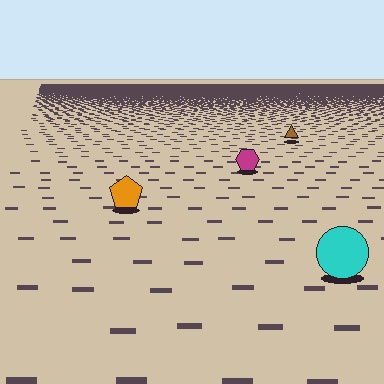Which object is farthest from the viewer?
The brown triangle is farthest from the viewer. It appears smaller and the ground texture around it is denser.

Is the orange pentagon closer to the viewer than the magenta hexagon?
Yes. The orange pentagon is closer — you can tell from the texture gradient: the ground texture is coarser near it.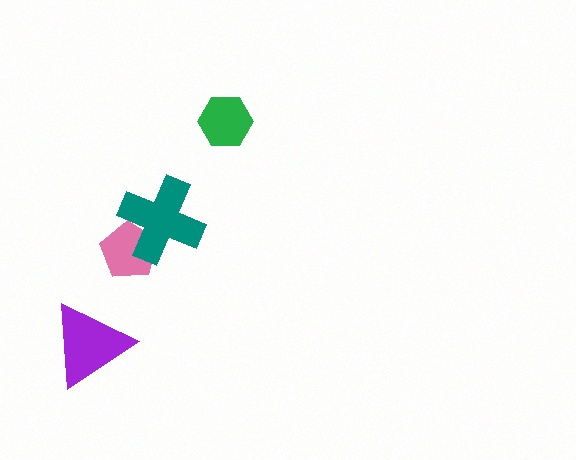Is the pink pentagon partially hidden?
Yes, it is partially covered by another shape.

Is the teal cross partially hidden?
No, no other shape covers it.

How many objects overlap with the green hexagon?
0 objects overlap with the green hexagon.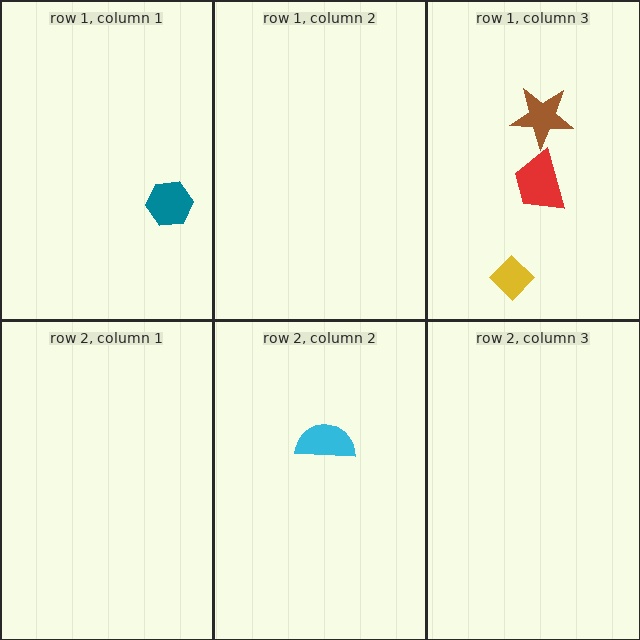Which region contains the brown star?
The row 1, column 3 region.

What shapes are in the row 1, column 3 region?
The brown star, the yellow diamond, the red trapezoid.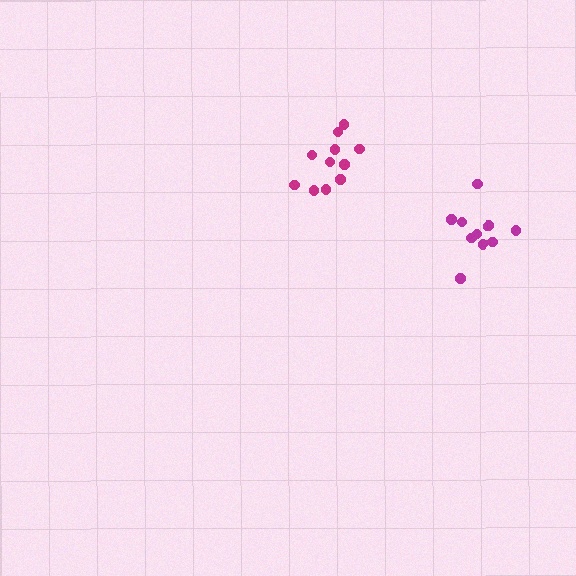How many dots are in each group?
Group 1: 11 dots, Group 2: 10 dots (21 total).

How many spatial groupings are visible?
There are 2 spatial groupings.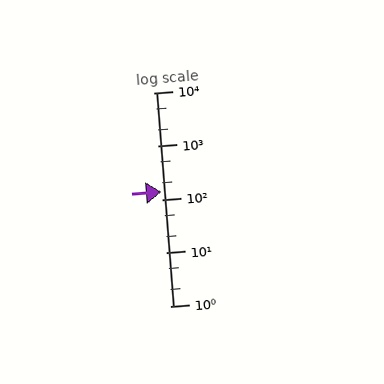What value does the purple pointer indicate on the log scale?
The pointer indicates approximately 140.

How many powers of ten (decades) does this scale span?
The scale spans 4 decades, from 1 to 10000.